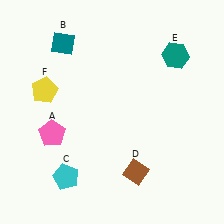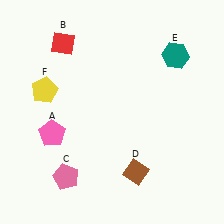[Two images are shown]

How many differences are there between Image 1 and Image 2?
There are 2 differences between the two images.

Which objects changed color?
B changed from teal to red. C changed from cyan to pink.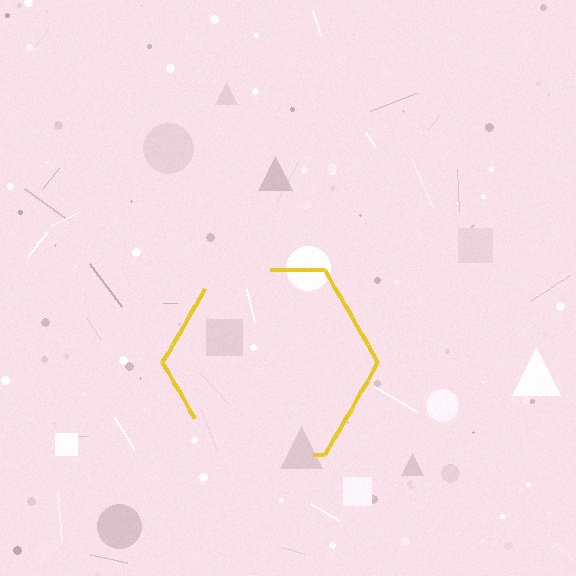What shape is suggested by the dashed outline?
The dashed outline suggests a hexagon.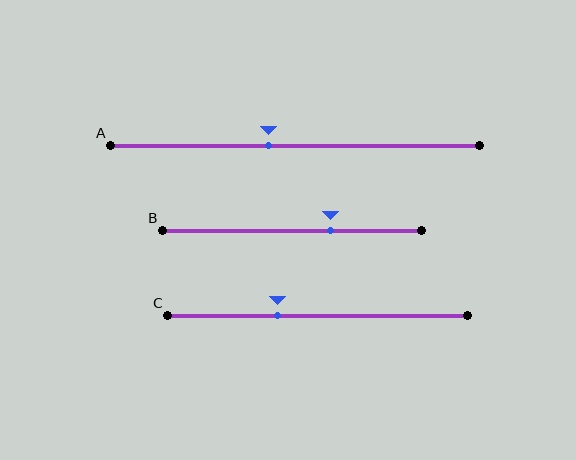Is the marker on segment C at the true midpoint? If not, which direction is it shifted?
No, the marker on segment C is shifted to the left by about 13% of the segment length.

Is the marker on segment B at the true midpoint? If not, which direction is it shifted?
No, the marker on segment B is shifted to the right by about 15% of the segment length.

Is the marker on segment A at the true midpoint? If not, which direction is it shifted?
No, the marker on segment A is shifted to the left by about 7% of the segment length.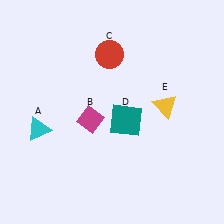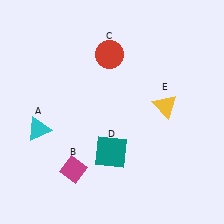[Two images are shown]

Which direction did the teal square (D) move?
The teal square (D) moved down.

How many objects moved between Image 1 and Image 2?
2 objects moved between the two images.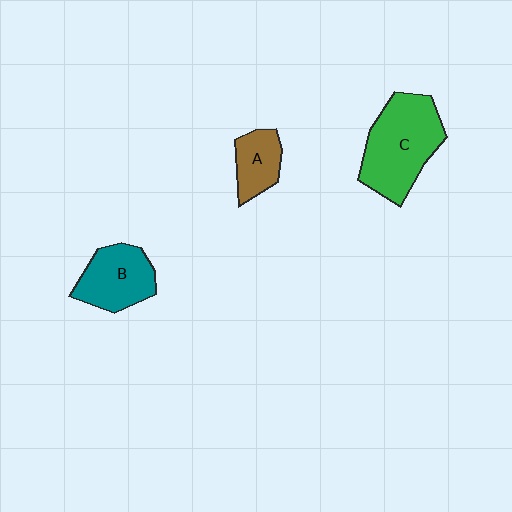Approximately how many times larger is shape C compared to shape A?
Approximately 2.3 times.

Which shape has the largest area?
Shape C (green).